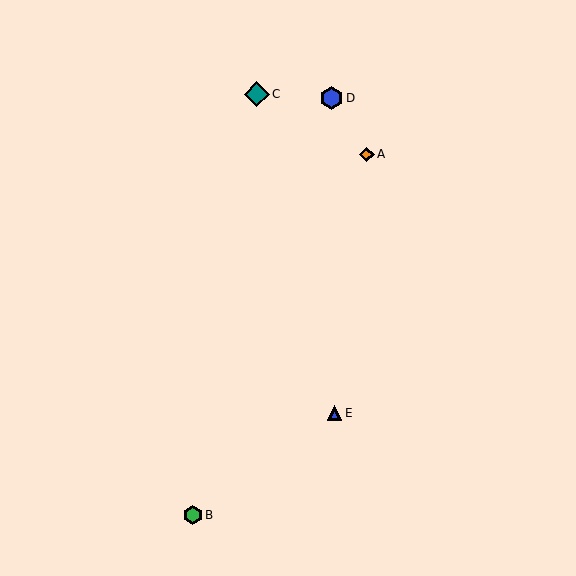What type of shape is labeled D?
Shape D is a blue hexagon.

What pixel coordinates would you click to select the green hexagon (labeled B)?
Click at (193, 515) to select the green hexagon B.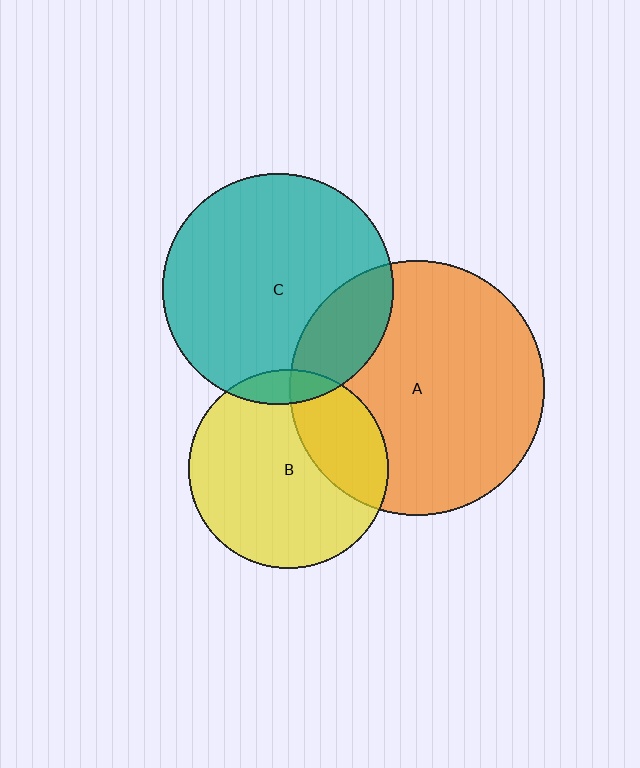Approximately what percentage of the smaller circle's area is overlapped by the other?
Approximately 30%.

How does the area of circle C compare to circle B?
Approximately 1.3 times.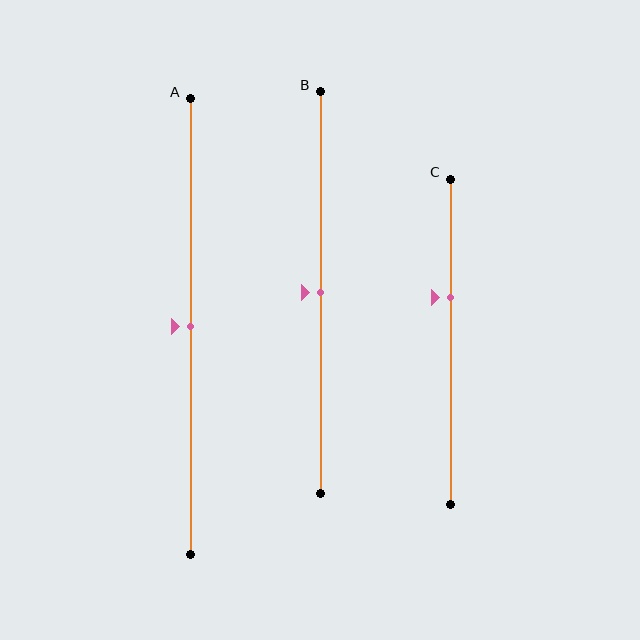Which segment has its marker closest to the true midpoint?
Segment A has its marker closest to the true midpoint.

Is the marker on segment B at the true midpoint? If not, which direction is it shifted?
Yes, the marker on segment B is at the true midpoint.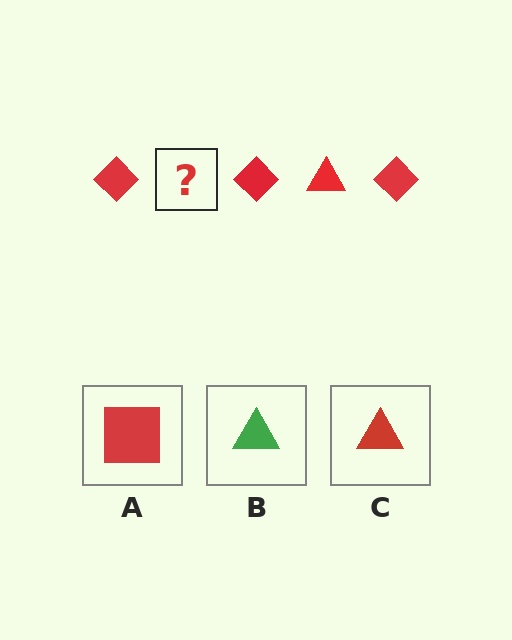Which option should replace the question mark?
Option C.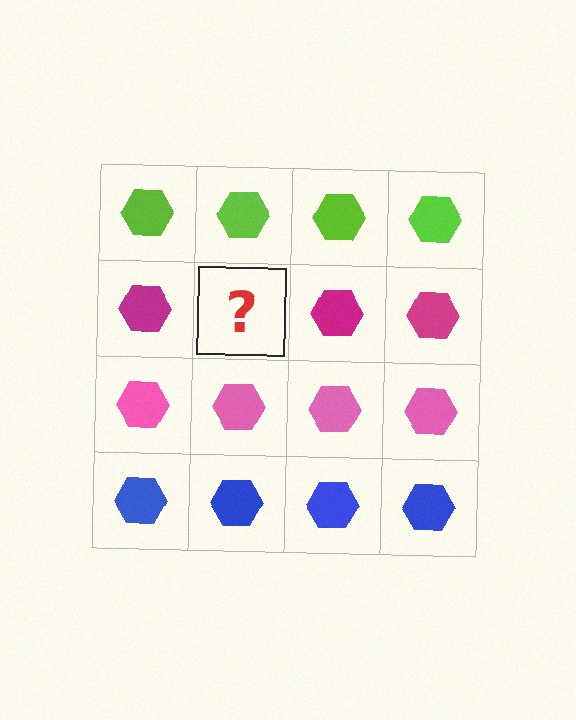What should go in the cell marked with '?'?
The missing cell should contain a magenta hexagon.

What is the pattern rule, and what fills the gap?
The rule is that each row has a consistent color. The gap should be filled with a magenta hexagon.